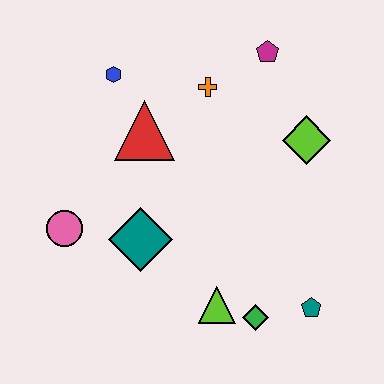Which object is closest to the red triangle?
The blue hexagon is closest to the red triangle.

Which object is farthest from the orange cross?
The teal pentagon is farthest from the orange cross.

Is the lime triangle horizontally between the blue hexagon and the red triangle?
No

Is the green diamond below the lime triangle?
Yes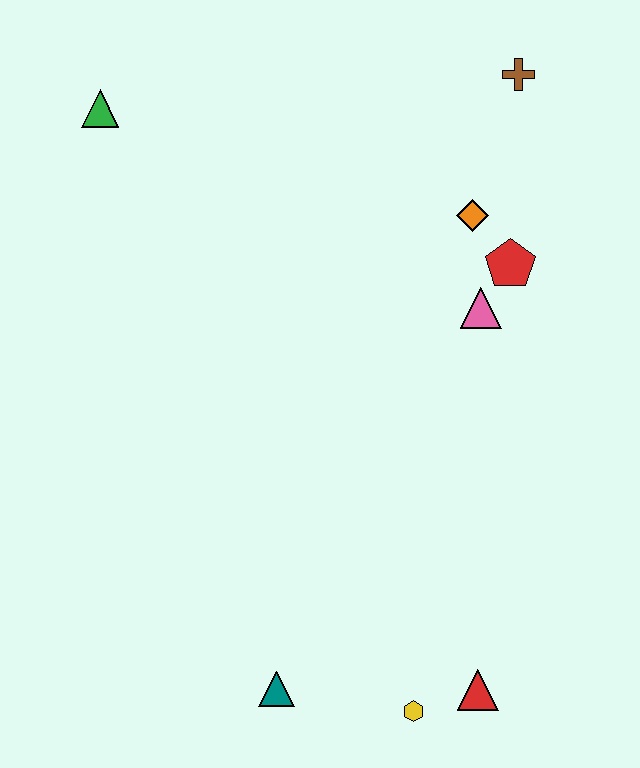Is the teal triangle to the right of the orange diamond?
No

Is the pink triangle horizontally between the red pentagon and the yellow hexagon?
Yes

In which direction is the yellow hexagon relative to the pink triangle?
The yellow hexagon is below the pink triangle.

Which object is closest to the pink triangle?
The red pentagon is closest to the pink triangle.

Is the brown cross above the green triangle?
Yes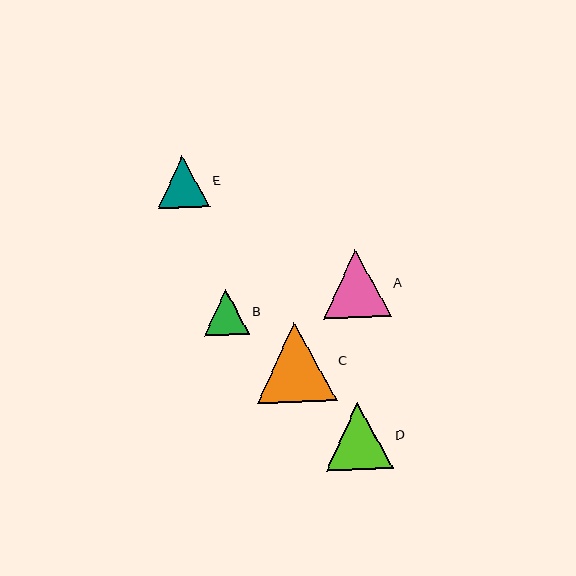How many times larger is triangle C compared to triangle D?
Triangle C is approximately 1.2 times the size of triangle D.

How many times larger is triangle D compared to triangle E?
Triangle D is approximately 1.3 times the size of triangle E.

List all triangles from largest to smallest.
From largest to smallest: C, A, D, E, B.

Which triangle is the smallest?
Triangle B is the smallest with a size of approximately 45 pixels.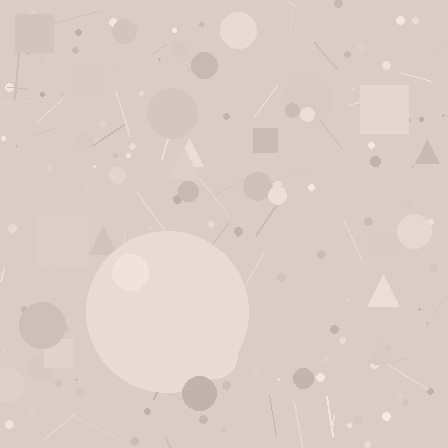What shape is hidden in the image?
A circle is hidden in the image.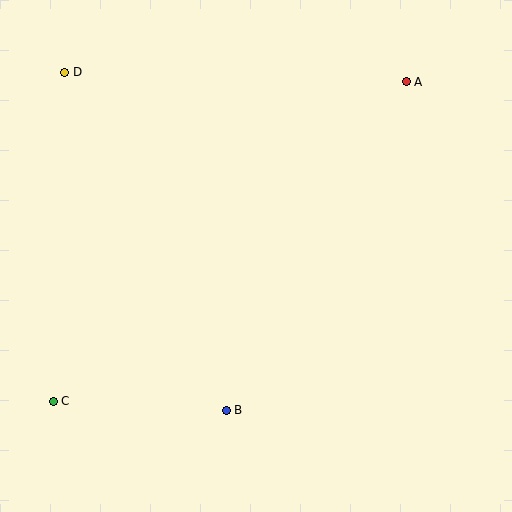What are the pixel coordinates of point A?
Point A is at (406, 82).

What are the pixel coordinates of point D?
Point D is at (65, 72).